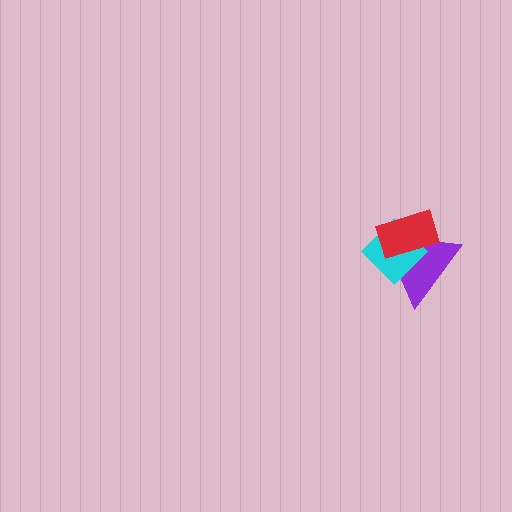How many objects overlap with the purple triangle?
2 objects overlap with the purple triangle.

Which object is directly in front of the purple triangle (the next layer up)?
The cyan diamond is directly in front of the purple triangle.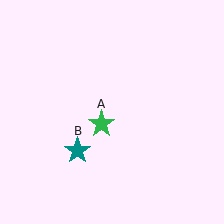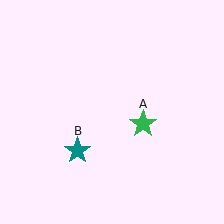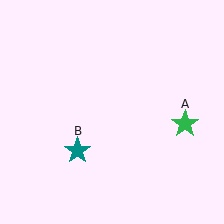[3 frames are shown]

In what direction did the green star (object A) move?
The green star (object A) moved right.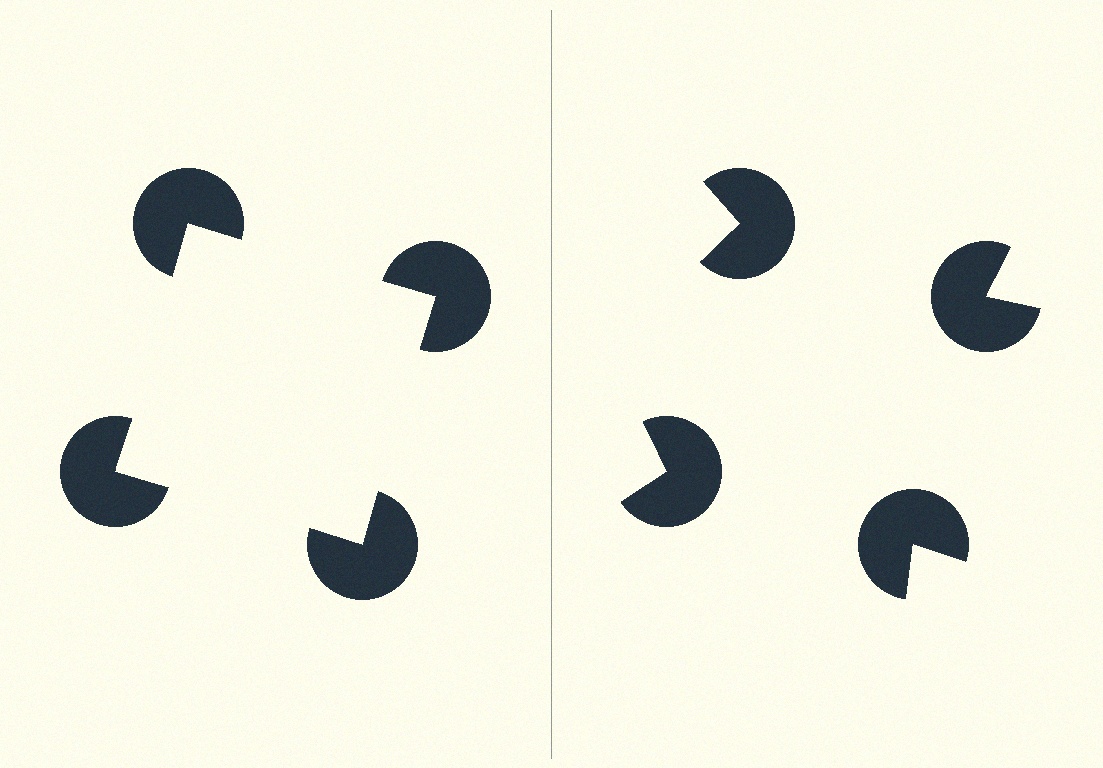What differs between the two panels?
The pac-man discs are positioned identically on both sides; only the wedge orientations differ. On the left they align to a square; on the right they are misaligned.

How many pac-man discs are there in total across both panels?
8 — 4 on each side.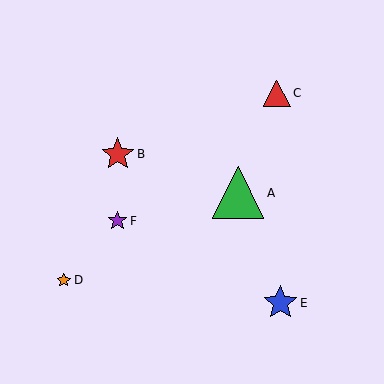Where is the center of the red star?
The center of the red star is at (118, 154).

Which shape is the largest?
The green triangle (labeled A) is the largest.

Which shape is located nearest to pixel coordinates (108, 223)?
The purple star (labeled F) at (117, 221) is nearest to that location.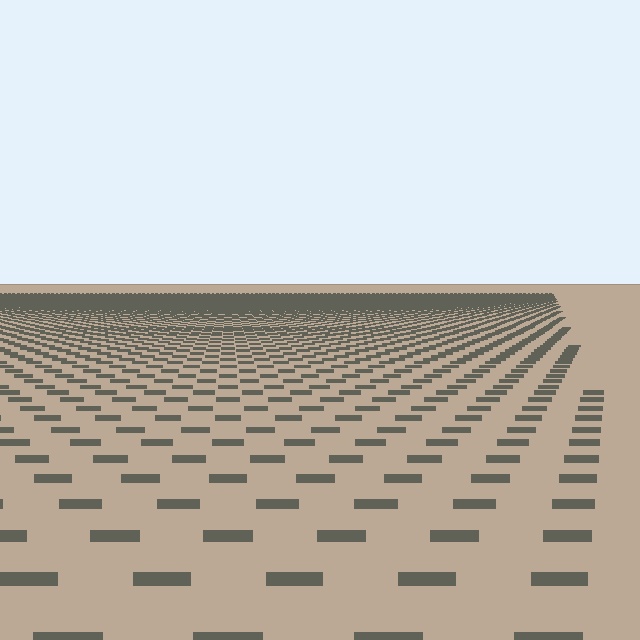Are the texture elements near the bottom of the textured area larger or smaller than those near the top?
Larger. Near the bottom, elements are closer to the viewer and appear at a bigger on-screen size.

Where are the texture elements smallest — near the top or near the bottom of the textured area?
Near the top.